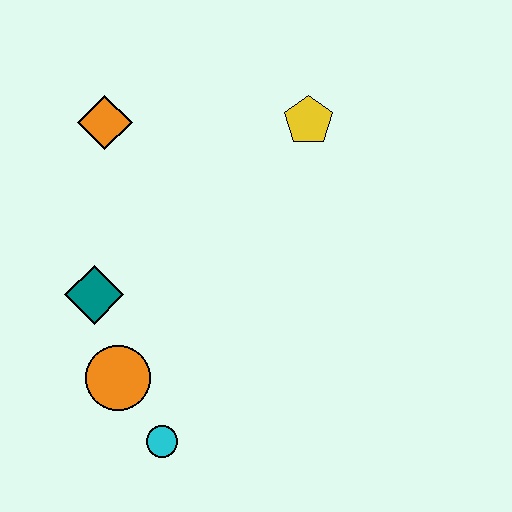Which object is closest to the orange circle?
The cyan circle is closest to the orange circle.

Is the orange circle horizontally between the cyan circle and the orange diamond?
Yes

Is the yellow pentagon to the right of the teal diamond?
Yes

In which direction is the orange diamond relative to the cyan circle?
The orange diamond is above the cyan circle.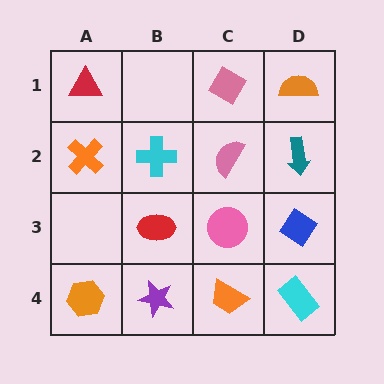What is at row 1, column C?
A pink diamond.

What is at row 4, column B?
A purple star.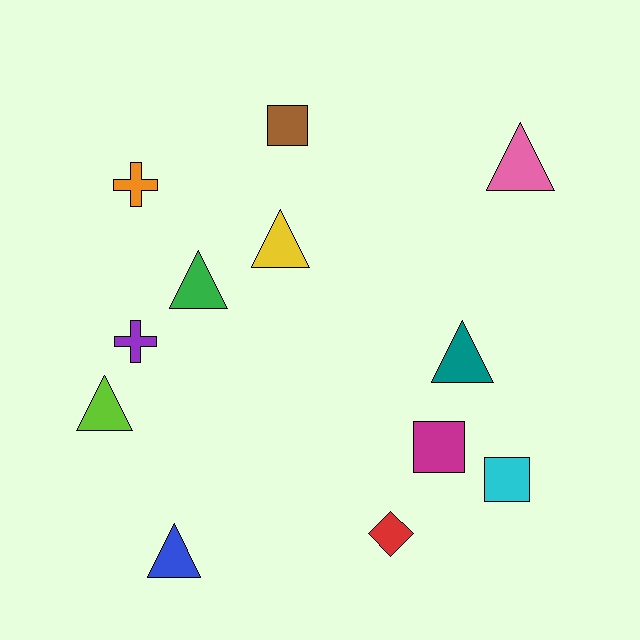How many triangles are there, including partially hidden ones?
There are 6 triangles.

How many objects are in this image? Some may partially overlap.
There are 12 objects.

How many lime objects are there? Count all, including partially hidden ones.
There is 1 lime object.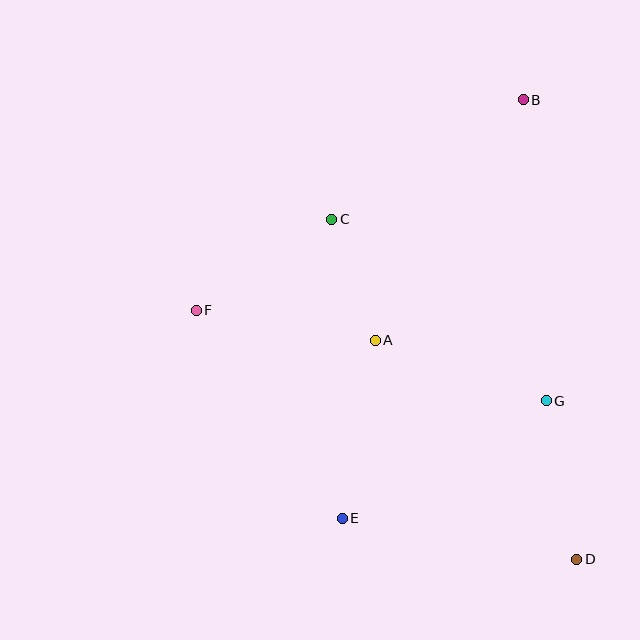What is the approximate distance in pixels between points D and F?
The distance between D and F is approximately 455 pixels.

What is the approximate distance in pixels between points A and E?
The distance between A and E is approximately 181 pixels.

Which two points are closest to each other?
Points A and C are closest to each other.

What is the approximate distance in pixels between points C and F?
The distance between C and F is approximately 163 pixels.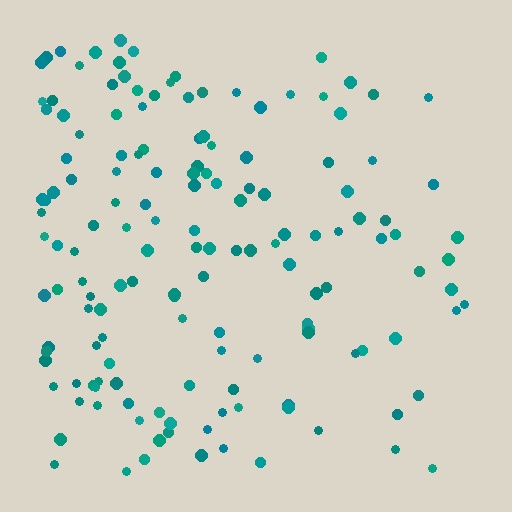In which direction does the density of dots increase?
From right to left, with the left side densest.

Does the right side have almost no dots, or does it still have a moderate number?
Still a moderate number, just noticeably fewer than the left.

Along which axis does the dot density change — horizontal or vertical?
Horizontal.